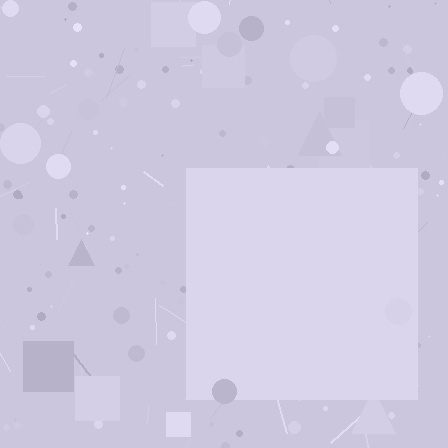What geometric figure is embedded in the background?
A square is embedded in the background.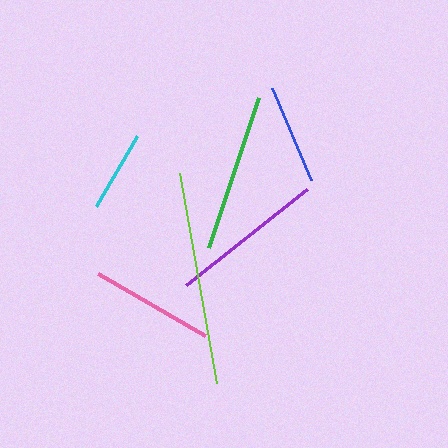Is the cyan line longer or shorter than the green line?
The green line is longer than the cyan line.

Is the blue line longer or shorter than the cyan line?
The blue line is longer than the cyan line.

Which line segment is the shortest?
The cyan line is the shortest at approximately 81 pixels.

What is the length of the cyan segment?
The cyan segment is approximately 81 pixels long.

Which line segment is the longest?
The lime line is the longest at approximately 214 pixels.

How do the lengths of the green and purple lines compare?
The green and purple lines are approximately the same length.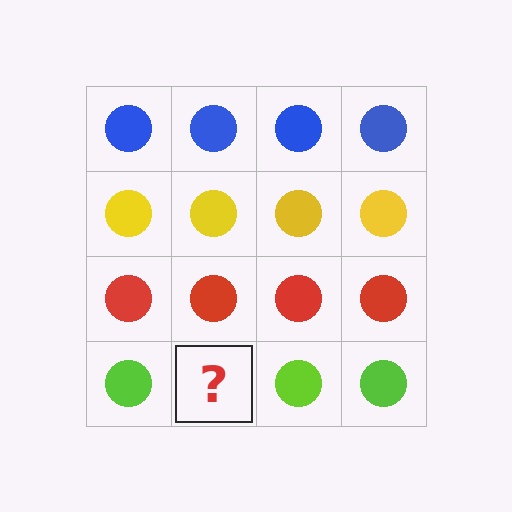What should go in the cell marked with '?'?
The missing cell should contain a lime circle.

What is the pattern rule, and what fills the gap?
The rule is that each row has a consistent color. The gap should be filled with a lime circle.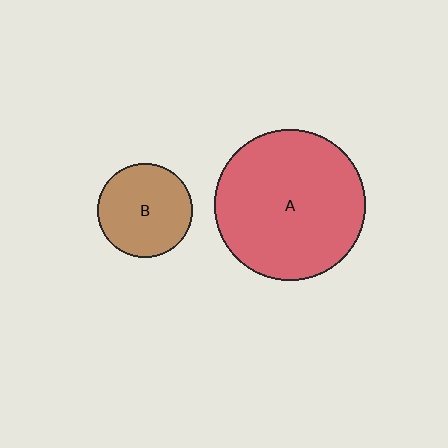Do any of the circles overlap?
No, none of the circles overlap.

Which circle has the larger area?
Circle A (red).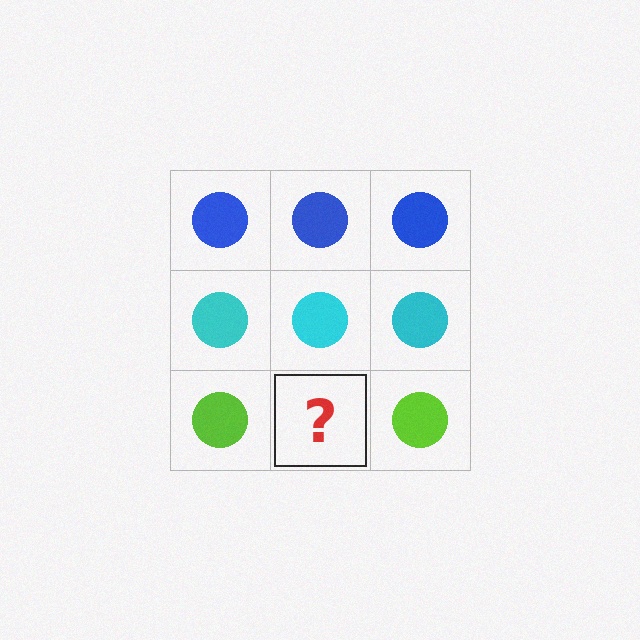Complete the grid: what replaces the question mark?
The question mark should be replaced with a lime circle.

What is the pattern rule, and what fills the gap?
The rule is that each row has a consistent color. The gap should be filled with a lime circle.